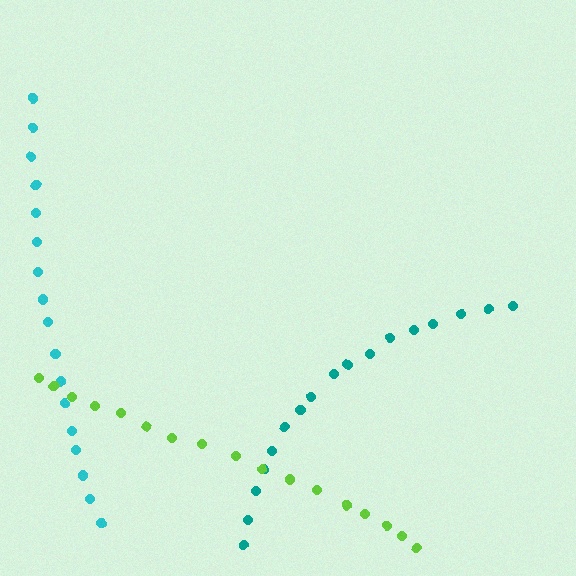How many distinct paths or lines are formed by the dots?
There are 3 distinct paths.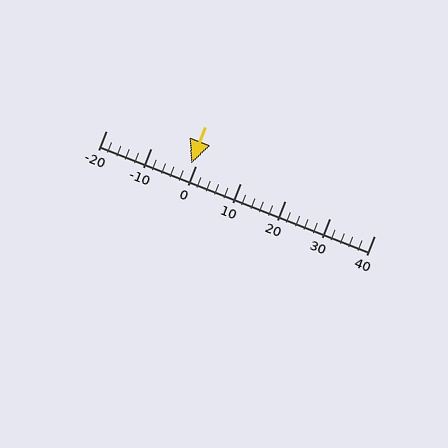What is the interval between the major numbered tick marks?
The major tick marks are spaced 10 units apart.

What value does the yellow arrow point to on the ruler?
The yellow arrow points to approximately -1.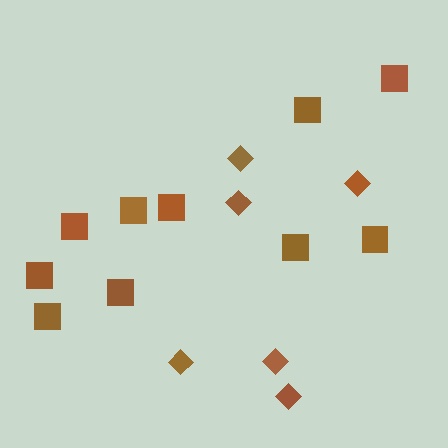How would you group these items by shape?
There are 2 groups: one group of squares (10) and one group of diamonds (6).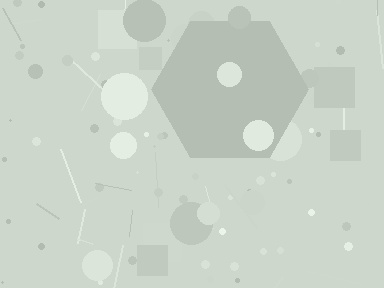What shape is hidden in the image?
A hexagon is hidden in the image.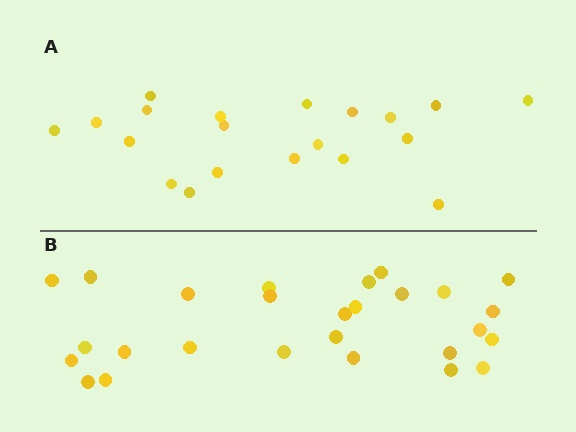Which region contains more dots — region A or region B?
Region B (the bottom region) has more dots.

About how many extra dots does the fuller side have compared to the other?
Region B has roughly 8 or so more dots than region A.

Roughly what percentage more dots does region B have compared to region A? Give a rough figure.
About 35% more.